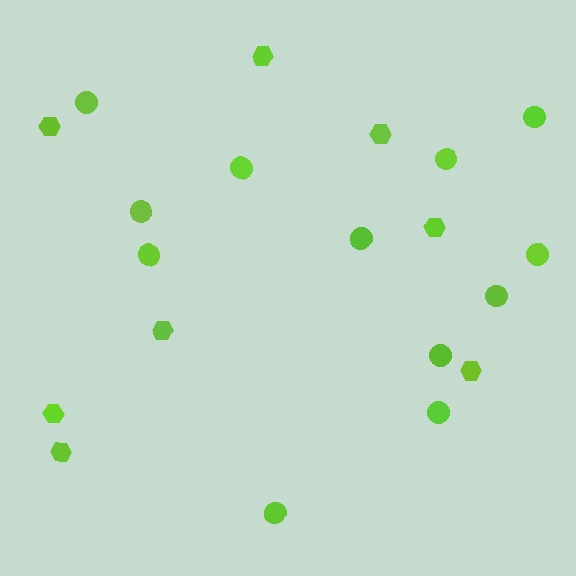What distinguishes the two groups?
There are 2 groups: one group of hexagons (8) and one group of circles (12).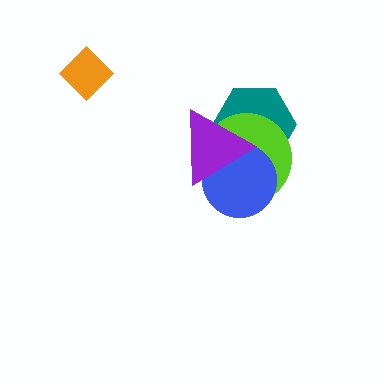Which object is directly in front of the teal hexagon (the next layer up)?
The lime circle is directly in front of the teal hexagon.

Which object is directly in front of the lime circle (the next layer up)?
The blue circle is directly in front of the lime circle.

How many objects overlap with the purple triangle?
3 objects overlap with the purple triangle.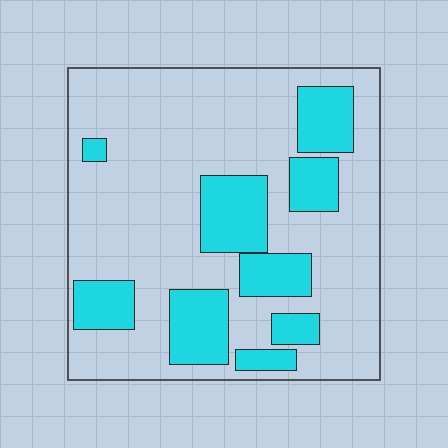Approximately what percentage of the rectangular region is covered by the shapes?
Approximately 25%.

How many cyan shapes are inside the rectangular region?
9.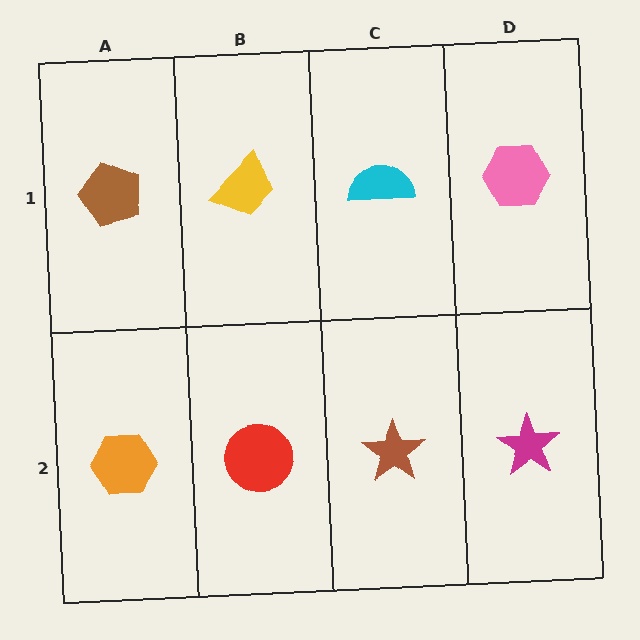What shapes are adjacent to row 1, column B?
A red circle (row 2, column B), a brown pentagon (row 1, column A), a cyan semicircle (row 1, column C).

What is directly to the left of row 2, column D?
A brown star.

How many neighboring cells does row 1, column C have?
3.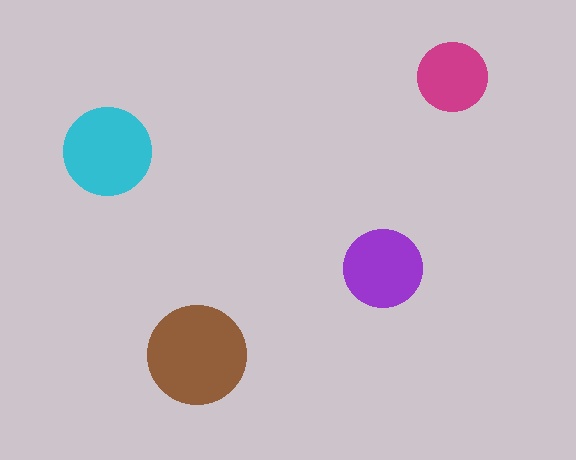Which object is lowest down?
The brown circle is bottommost.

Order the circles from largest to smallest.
the brown one, the cyan one, the purple one, the magenta one.